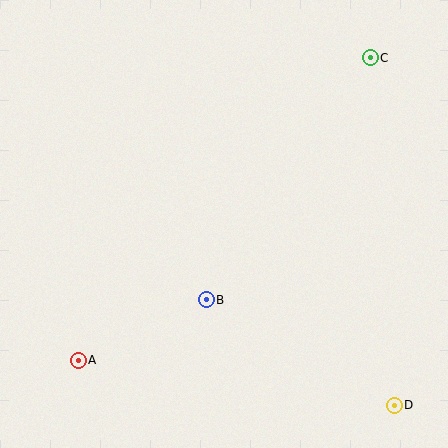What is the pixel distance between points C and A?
The distance between C and A is 421 pixels.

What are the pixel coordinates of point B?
Point B is at (206, 300).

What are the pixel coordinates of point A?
Point A is at (78, 360).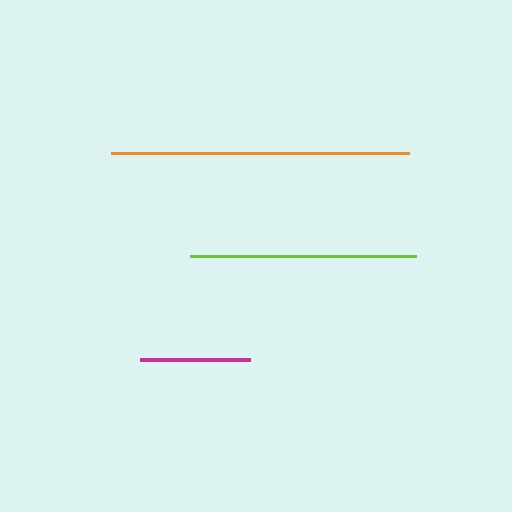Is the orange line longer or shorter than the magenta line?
The orange line is longer than the magenta line.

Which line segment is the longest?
The orange line is the longest at approximately 298 pixels.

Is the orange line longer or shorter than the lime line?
The orange line is longer than the lime line.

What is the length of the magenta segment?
The magenta segment is approximately 110 pixels long.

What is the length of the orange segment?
The orange segment is approximately 298 pixels long.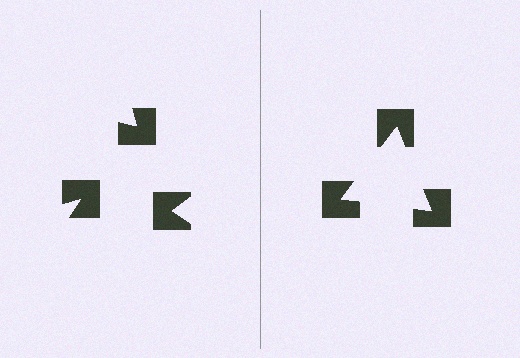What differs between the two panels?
The notched squares are positioned identically on both sides; only the wedge orientations differ. On the right they align to a triangle; on the left they are misaligned.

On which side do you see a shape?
An illusory triangle appears on the right side. On the left side the wedge cuts are rotated, so no coherent shape forms.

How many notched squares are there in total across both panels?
6 — 3 on each side.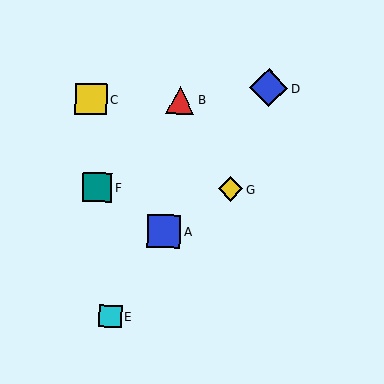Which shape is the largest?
The blue diamond (labeled D) is the largest.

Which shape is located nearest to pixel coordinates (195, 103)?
The red triangle (labeled B) at (180, 100) is nearest to that location.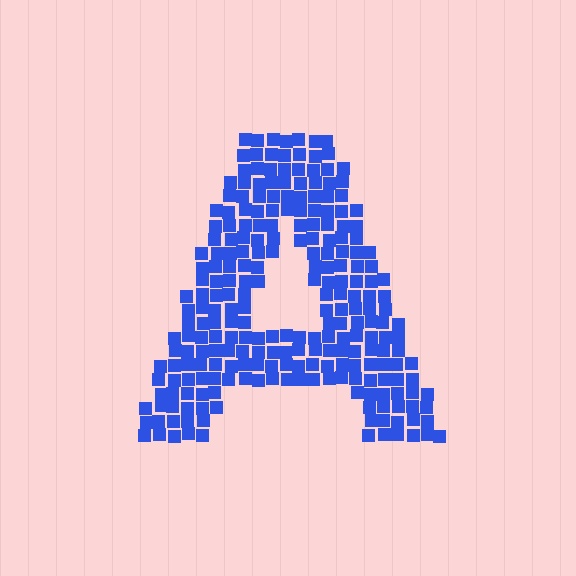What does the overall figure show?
The overall figure shows the letter A.